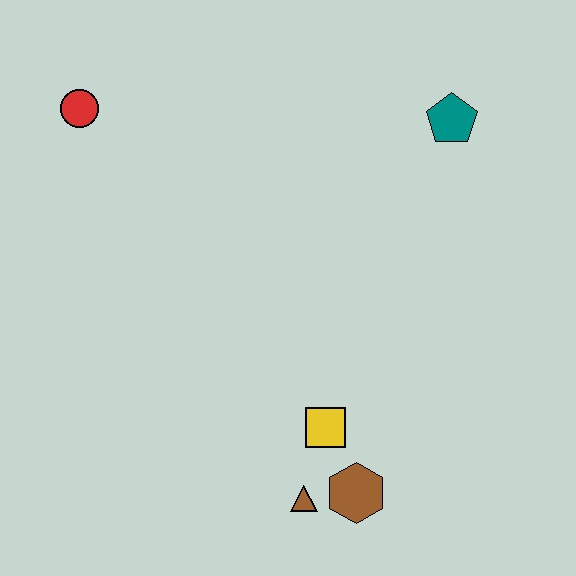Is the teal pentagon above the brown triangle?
Yes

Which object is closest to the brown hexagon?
The brown triangle is closest to the brown hexagon.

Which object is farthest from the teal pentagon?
The brown triangle is farthest from the teal pentagon.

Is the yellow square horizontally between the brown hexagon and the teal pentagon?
No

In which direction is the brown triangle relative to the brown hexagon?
The brown triangle is to the left of the brown hexagon.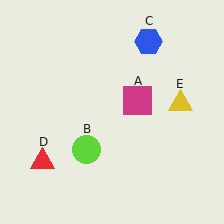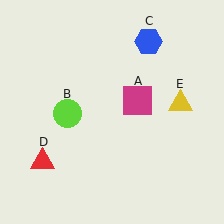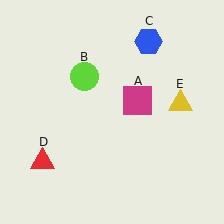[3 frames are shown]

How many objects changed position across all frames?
1 object changed position: lime circle (object B).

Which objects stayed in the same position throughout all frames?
Magenta square (object A) and blue hexagon (object C) and red triangle (object D) and yellow triangle (object E) remained stationary.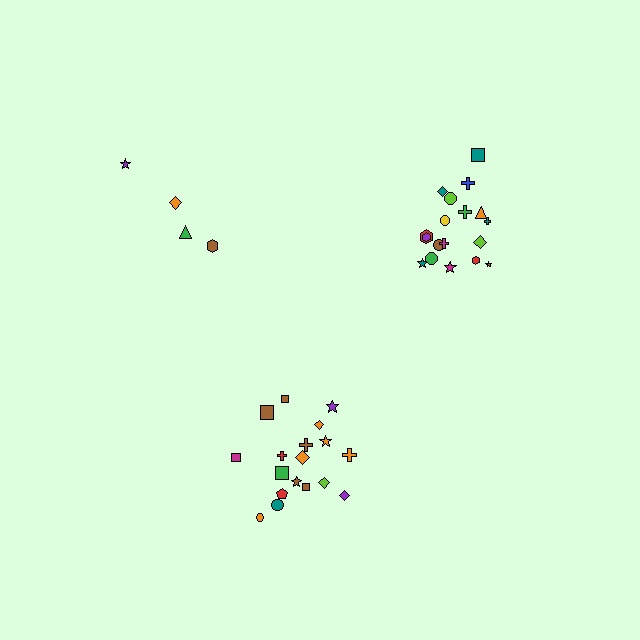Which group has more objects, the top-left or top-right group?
The top-right group.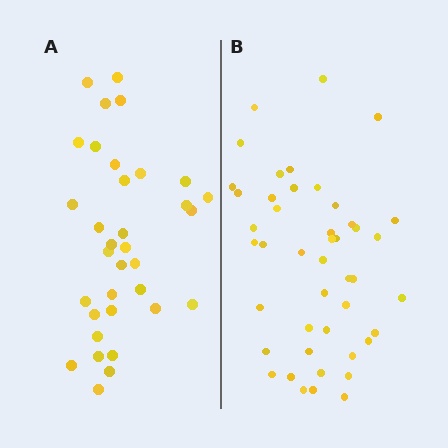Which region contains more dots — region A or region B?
Region B (the right region) has more dots.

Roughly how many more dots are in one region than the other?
Region B has roughly 12 or so more dots than region A.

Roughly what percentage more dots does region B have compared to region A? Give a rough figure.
About 30% more.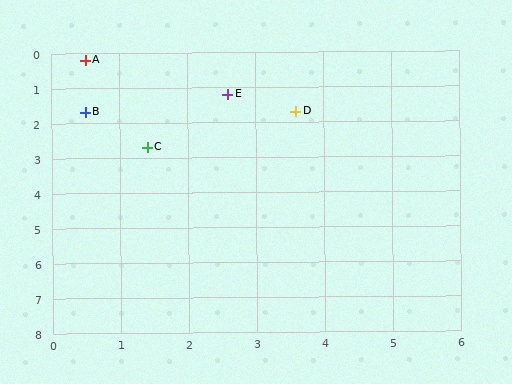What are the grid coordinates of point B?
Point B is at approximately (0.5, 1.7).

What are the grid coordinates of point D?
Point D is at approximately (3.6, 1.7).